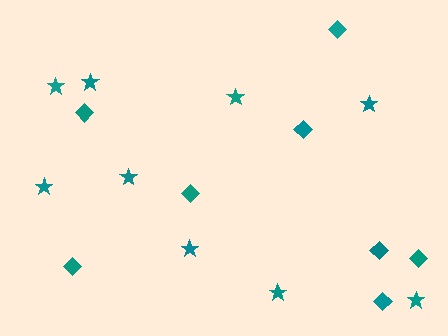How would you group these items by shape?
There are 2 groups: one group of diamonds (8) and one group of stars (9).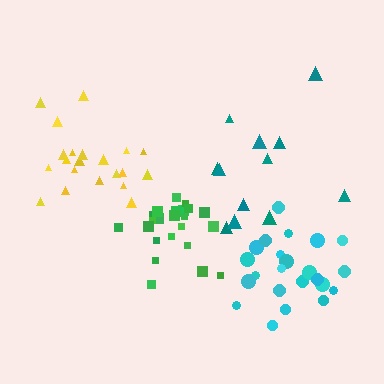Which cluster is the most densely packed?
Green.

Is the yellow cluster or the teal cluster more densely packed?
Yellow.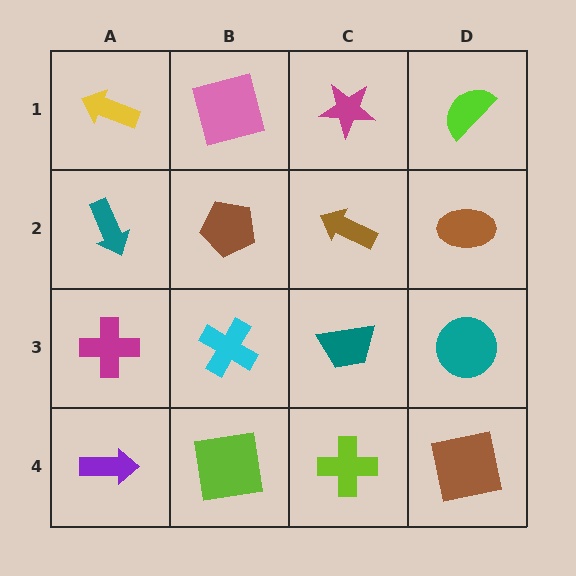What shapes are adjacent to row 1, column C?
A brown arrow (row 2, column C), a pink square (row 1, column B), a lime semicircle (row 1, column D).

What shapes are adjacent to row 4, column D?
A teal circle (row 3, column D), a lime cross (row 4, column C).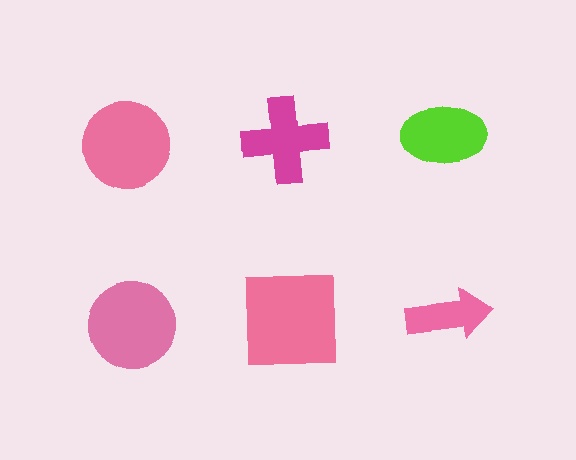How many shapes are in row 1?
3 shapes.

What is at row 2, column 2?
A pink square.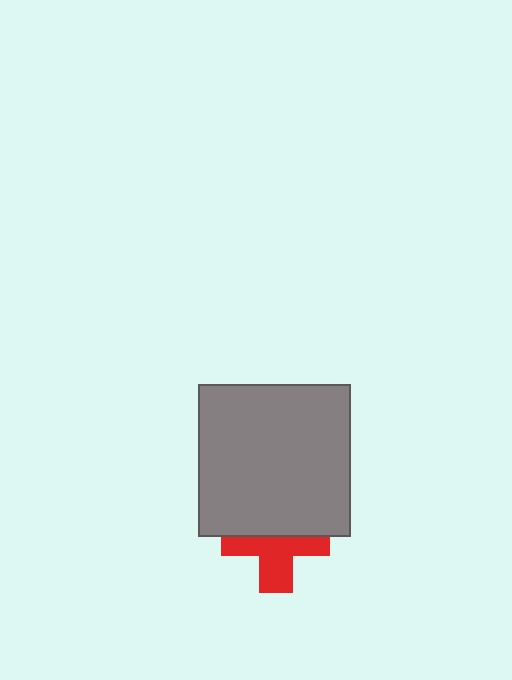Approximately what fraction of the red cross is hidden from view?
Roughly 48% of the red cross is hidden behind the gray square.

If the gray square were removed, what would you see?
You would see the complete red cross.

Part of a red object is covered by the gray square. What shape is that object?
It is a cross.